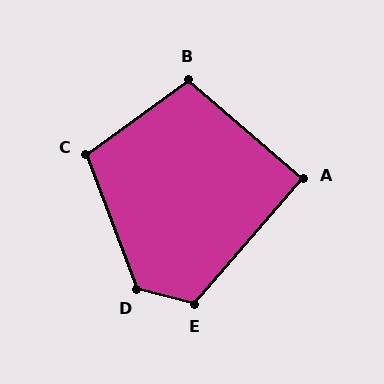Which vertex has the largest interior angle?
D, at approximately 125 degrees.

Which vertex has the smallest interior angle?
A, at approximately 90 degrees.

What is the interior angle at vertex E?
Approximately 117 degrees (obtuse).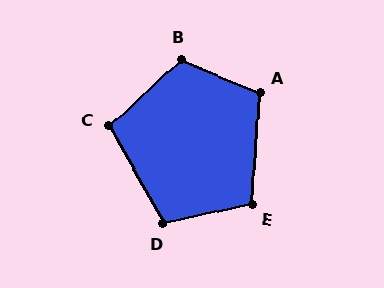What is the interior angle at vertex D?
Approximately 106 degrees (obtuse).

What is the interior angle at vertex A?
Approximately 109 degrees (obtuse).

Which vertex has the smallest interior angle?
C, at approximately 104 degrees.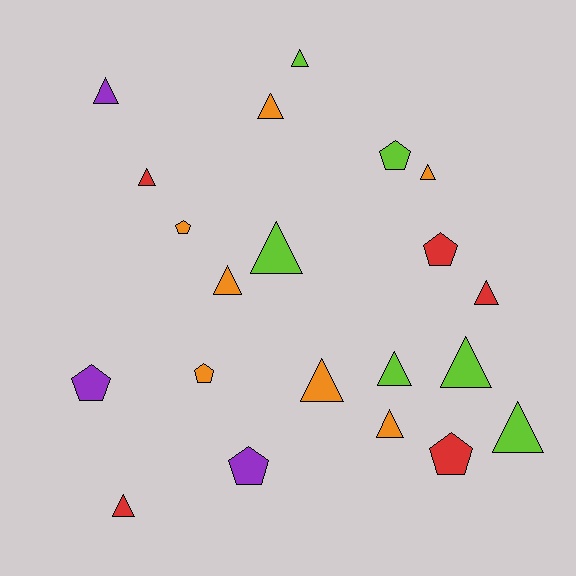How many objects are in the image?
There are 21 objects.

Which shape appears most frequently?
Triangle, with 14 objects.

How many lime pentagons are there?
There is 1 lime pentagon.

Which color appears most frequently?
Orange, with 7 objects.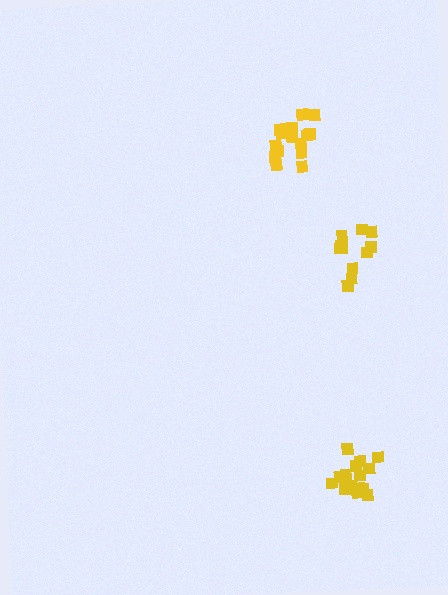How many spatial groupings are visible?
There are 3 spatial groupings.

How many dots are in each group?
Group 1: 16 dots, Group 2: 11 dots, Group 3: 16 dots (43 total).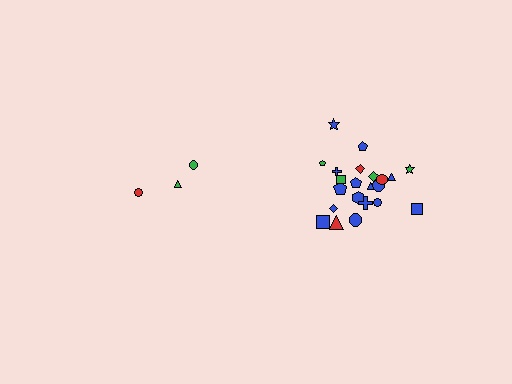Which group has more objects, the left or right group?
The right group.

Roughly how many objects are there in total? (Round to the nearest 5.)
Roughly 25 objects in total.